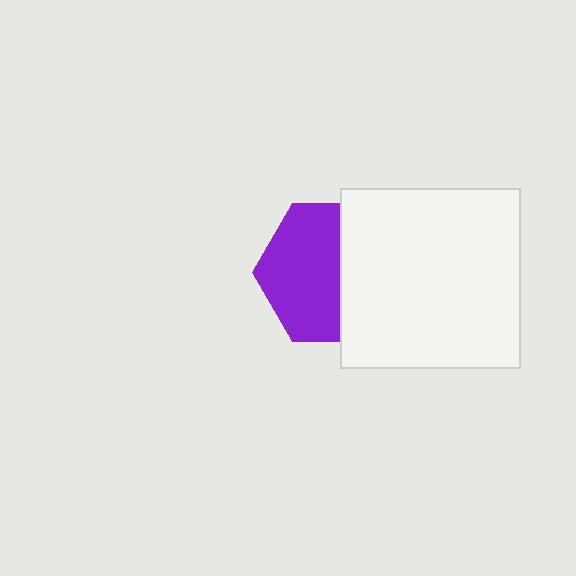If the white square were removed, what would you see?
You would see the complete purple hexagon.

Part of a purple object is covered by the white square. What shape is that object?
It is a hexagon.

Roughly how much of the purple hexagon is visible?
About half of it is visible (roughly 56%).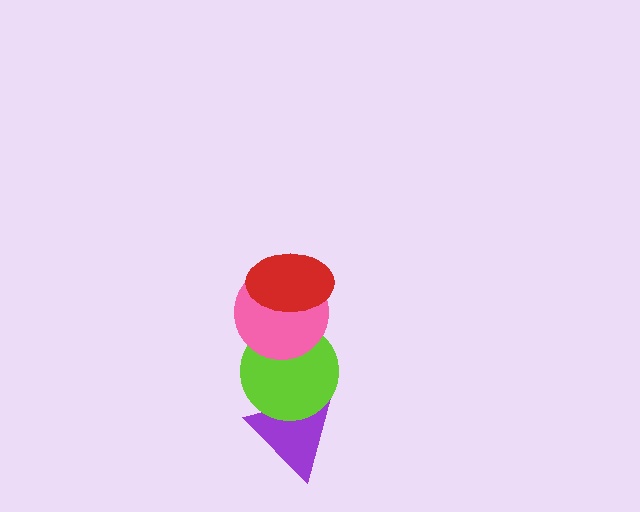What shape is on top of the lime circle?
The pink circle is on top of the lime circle.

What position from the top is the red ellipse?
The red ellipse is 1st from the top.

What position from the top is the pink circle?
The pink circle is 2nd from the top.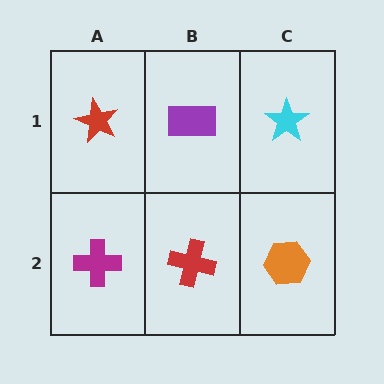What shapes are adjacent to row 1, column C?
An orange hexagon (row 2, column C), a purple rectangle (row 1, column B).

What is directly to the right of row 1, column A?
A purple rectangle.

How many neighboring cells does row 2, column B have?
3.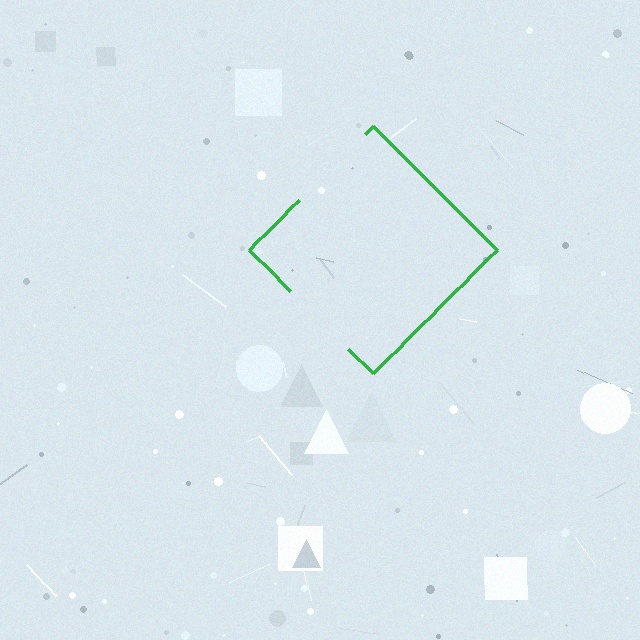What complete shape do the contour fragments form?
The contour fragments form a diamond.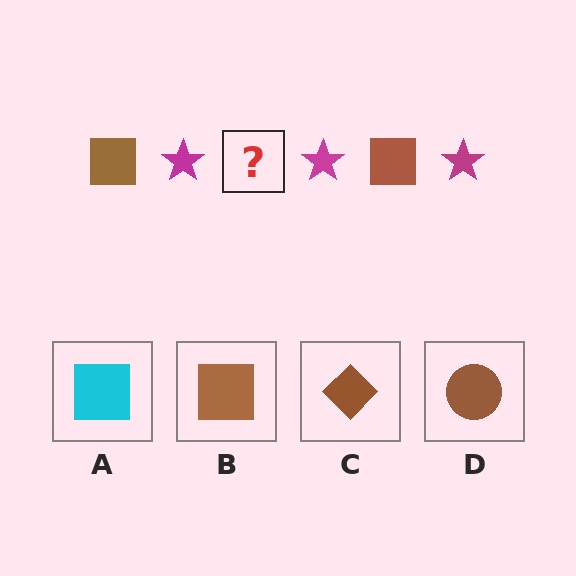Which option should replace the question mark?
Option B.